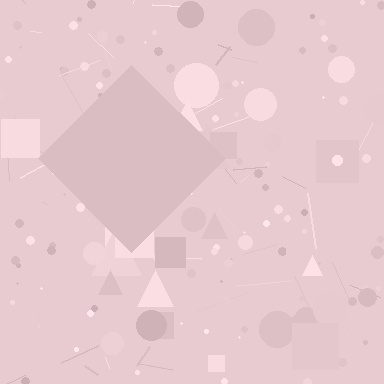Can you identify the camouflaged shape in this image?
The camouflaged shape is a diamond.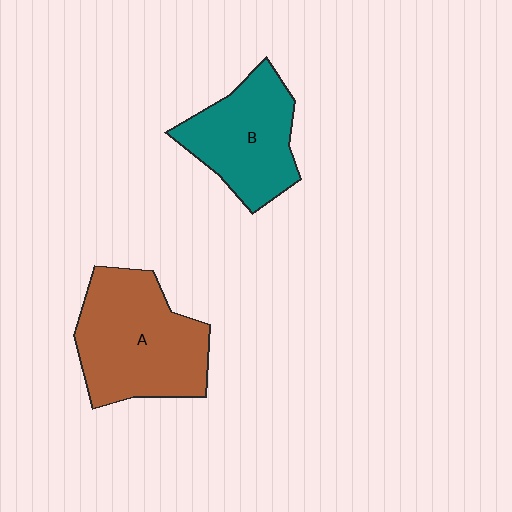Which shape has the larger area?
Shape A (brown).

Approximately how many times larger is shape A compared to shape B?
Approximately 1.3 times.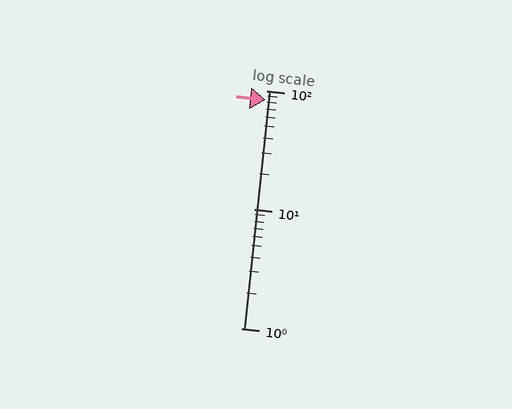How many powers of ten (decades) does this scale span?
The scale spans 2 decades, from 1 to 100.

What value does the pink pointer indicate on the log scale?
The pointer indicates approximately 83.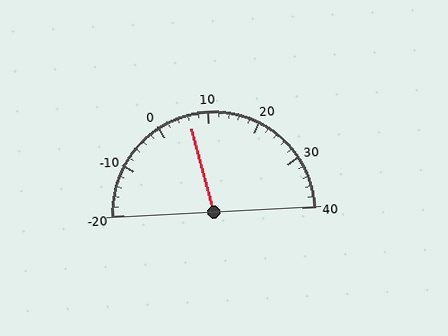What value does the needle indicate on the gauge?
The needle indicates approximately 6.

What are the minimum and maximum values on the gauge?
The gauge ranges from -20 to 40.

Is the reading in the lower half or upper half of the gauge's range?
The reading is in the lower half of the range (-20 to 40).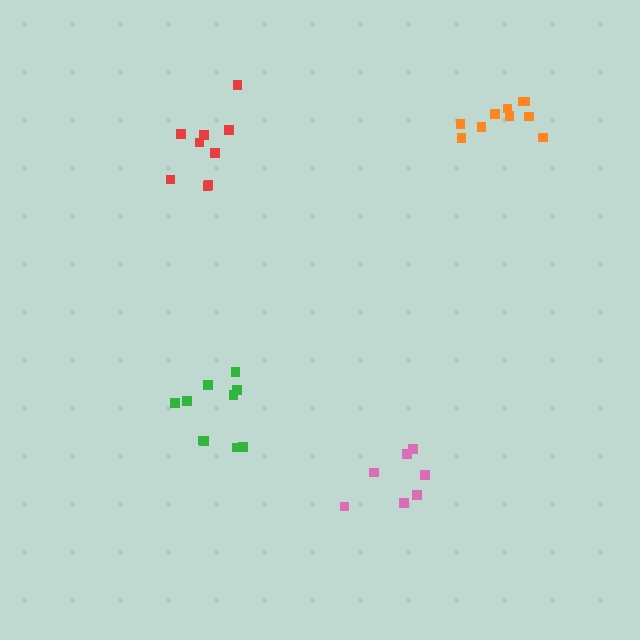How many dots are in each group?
Group 1: 7 dots, Group 2: 10 dots, Group 3: 9 dots, Group 4: 10 dots (36 total).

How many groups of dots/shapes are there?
There are 4 groups.